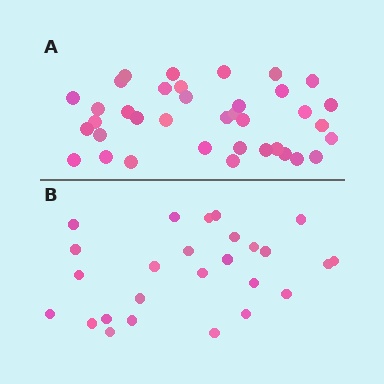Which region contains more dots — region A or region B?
Region A (the top region) has more dots.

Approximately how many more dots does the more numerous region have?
Region A has roughly 12 or so more dots than region B.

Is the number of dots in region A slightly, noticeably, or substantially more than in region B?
Region A has noticeably more, but not dramatically so. The ratio is roughly 1.4 to 1.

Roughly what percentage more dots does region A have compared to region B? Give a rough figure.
About 40% more.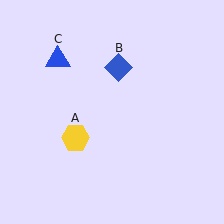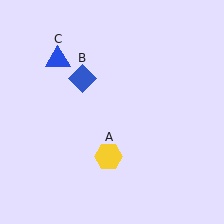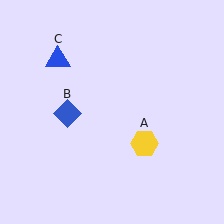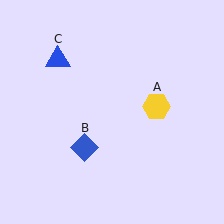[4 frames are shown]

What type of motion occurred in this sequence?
The yellow hexagon (object A), blue diamond (object B) rotated counterclockwise around the center of the scene.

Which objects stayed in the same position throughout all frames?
Blue triangle (object C) remained stationary.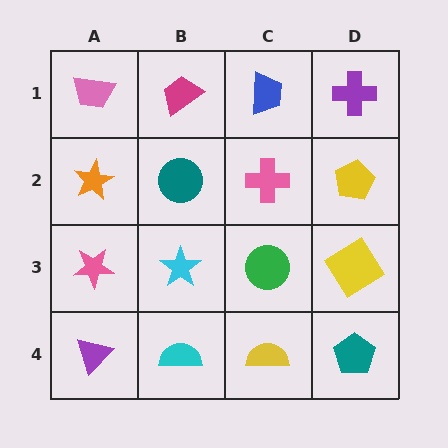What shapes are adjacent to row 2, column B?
A magenta trapezoid (row 1, column B), a cyan star (row 3, column B), an orange star (row 2, column A), a pink cross (row 2, column C).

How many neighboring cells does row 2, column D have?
3.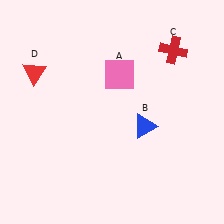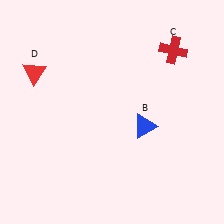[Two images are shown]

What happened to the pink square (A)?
The pink square (A) was removed in Image 2. It was in the top-right area of Image 1.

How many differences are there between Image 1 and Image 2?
There is 1 difference between the two images.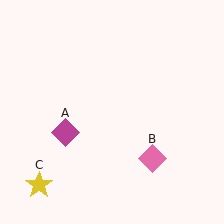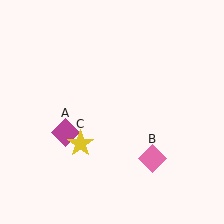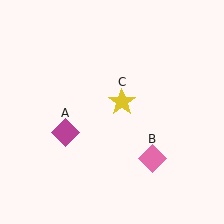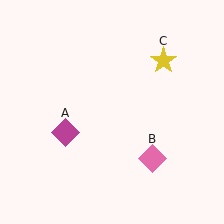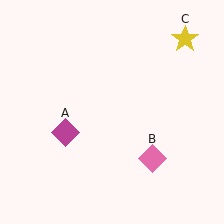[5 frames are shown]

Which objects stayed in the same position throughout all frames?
Magenta diamond (object A) and pink diamond (object B) remained stationary.